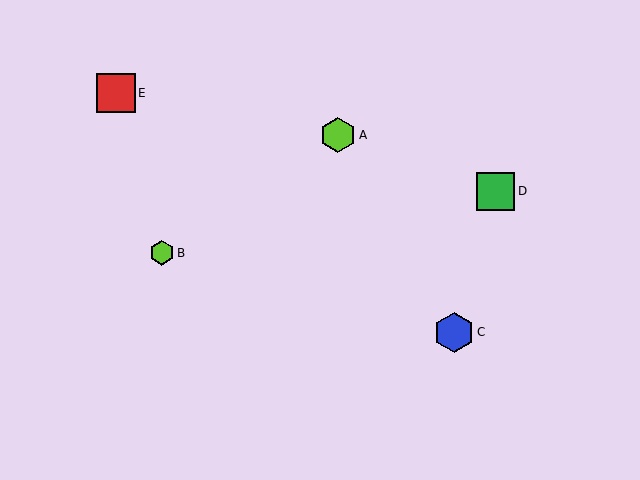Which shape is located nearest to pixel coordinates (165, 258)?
The lime hexagon (labeled B) at (162, 253) is nearest to that location.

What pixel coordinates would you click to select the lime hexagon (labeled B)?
Click at (162, 253) to select the lime hexagon B.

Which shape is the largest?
The blue hexagon (labeled C) is the largest.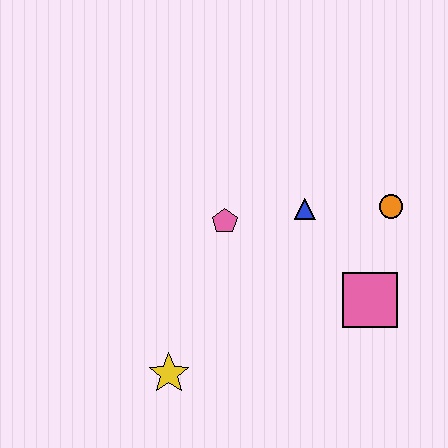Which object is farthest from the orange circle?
The yellow star is farthest from the orange circle.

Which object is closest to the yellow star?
The pink pentagon is closest to the yellow star.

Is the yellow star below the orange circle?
Yes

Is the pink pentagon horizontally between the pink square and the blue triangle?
No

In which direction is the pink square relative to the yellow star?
The pink square is to the right of the yellow star.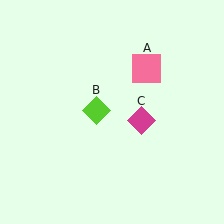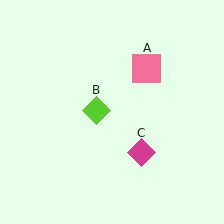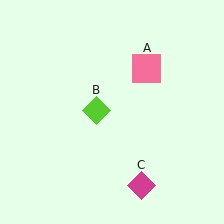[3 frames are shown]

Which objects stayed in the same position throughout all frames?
Pink square (object A) and lime diamond (object B) remained stationary.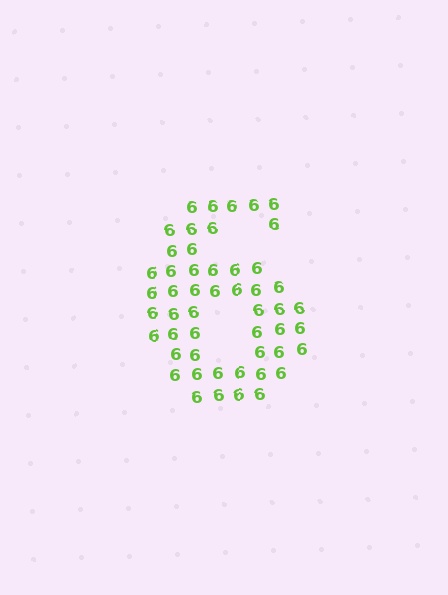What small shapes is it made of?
It is made of small digit 6's.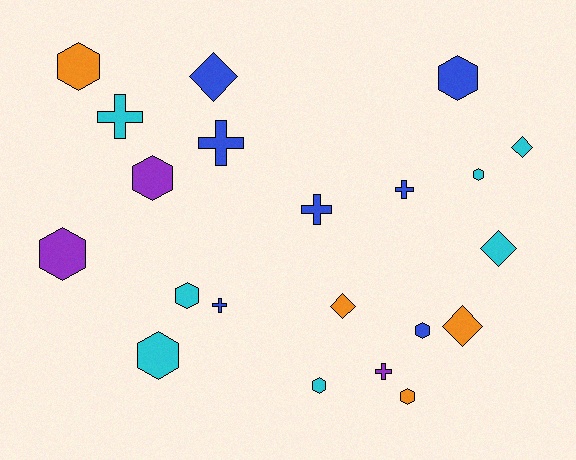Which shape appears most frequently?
Hexagon, with 10 objects.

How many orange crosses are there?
There are no orange crosses.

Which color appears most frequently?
Cyan, with 7 objects.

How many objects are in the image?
There are 21 objects.